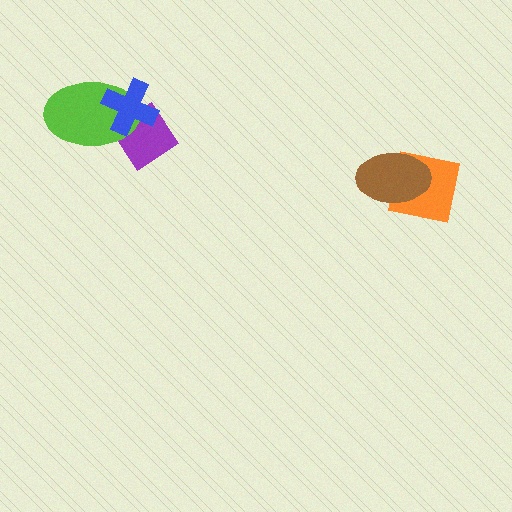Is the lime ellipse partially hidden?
Yes, it is partially covered by another shape.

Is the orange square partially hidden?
Yes, it is partially covered by another shape.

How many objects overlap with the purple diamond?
2 objects overlap with the purple diamond.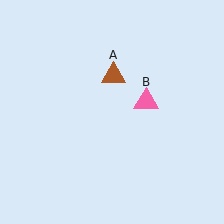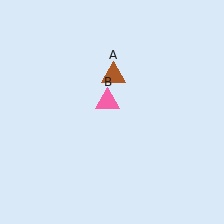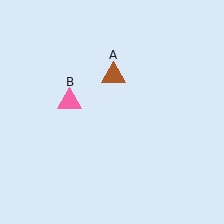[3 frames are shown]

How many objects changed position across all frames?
1 object changed position: pink triangle (object B).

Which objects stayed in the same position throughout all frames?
Brown triangle (object A) remained stationary.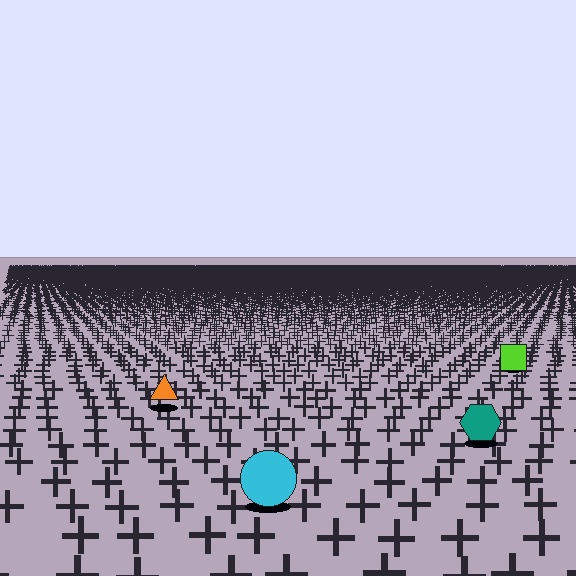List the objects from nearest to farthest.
From nearest to farthest: the cyan circle, the teal hexagon, the orange triangle, the lime square.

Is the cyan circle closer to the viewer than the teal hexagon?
Yes. The cyan circle is closer — you can tell from the texture gradient: the ground texture is coarser near it.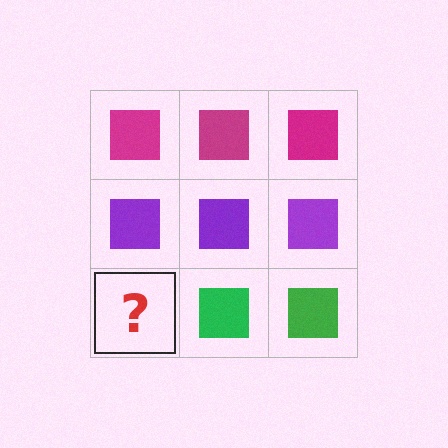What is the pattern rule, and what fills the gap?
The rule is that each row has a consistent color. The gap should be filled with a green square.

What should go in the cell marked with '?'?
The missing cell should contain a green square.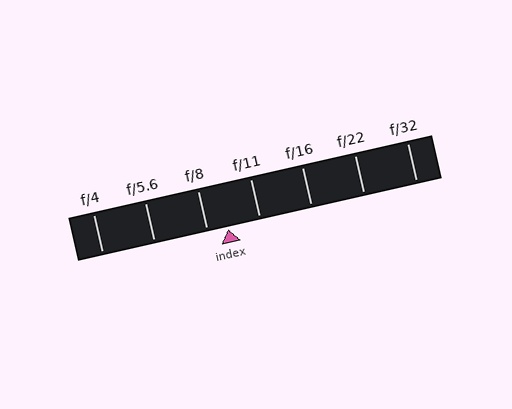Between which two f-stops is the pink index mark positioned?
The index mark is between f/8 and f/11.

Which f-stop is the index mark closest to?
The index mark is closest to f/8.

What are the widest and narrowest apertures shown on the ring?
The widest aperture shown is f/4 and the narrowest is f/32.